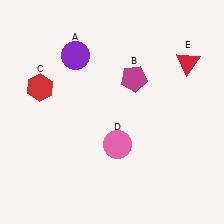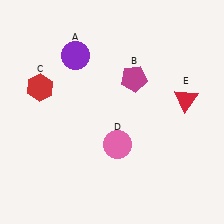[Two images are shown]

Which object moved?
The red triangle (E) moved down.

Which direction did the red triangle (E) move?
The red triangle (E) moved down.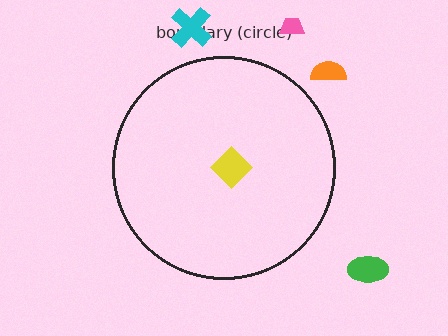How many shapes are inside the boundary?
1 inside, 4 outside.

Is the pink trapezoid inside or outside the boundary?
Outside.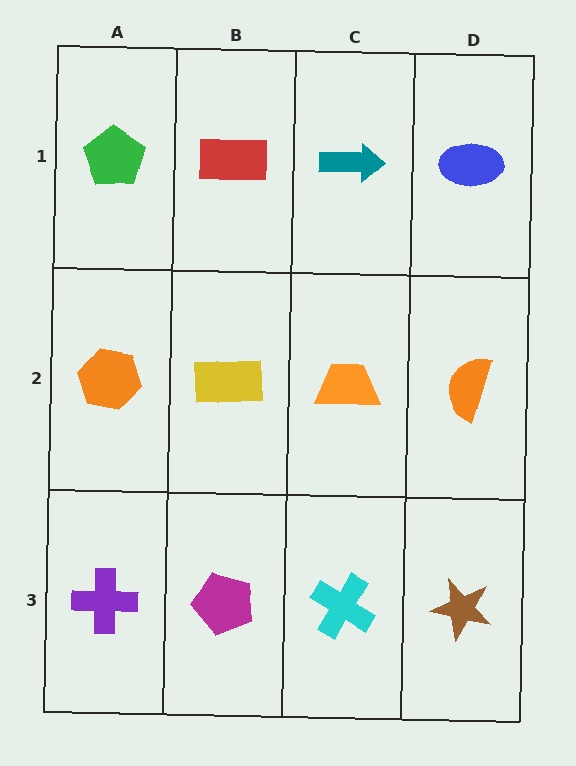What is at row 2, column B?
A yellow rectangle.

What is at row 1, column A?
A green pentagon.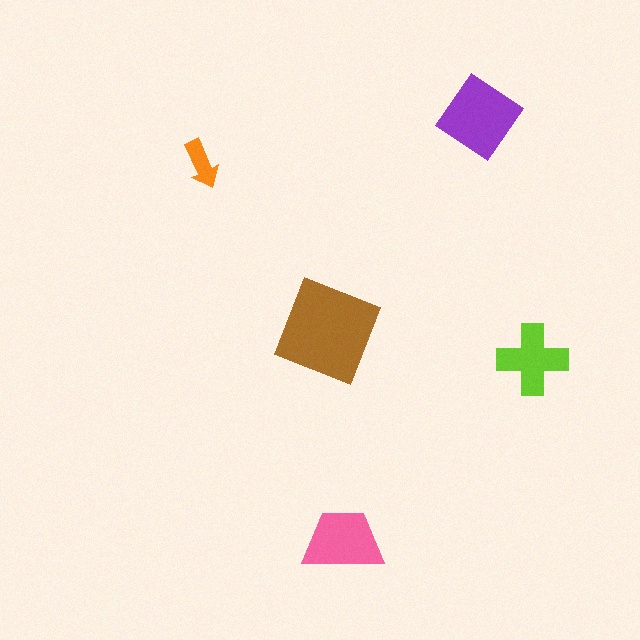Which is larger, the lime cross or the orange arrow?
The lime cross.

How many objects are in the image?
There are 5 objects in the image.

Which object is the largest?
The brown square.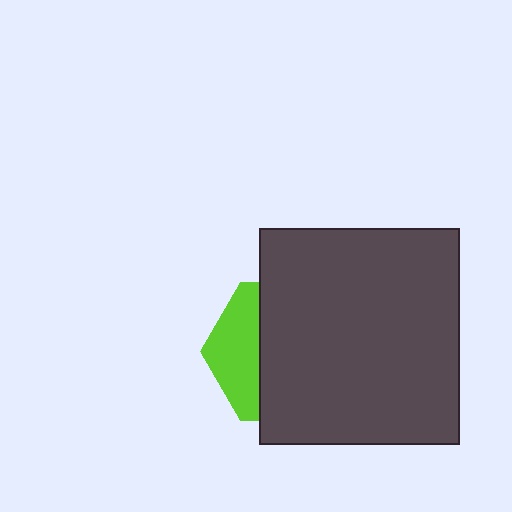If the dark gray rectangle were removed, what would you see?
You would see the complete lime hexagon.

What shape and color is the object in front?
The object in front is a dark gray rectangle.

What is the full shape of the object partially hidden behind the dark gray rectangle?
The partially hidden object is a lime hexagon.